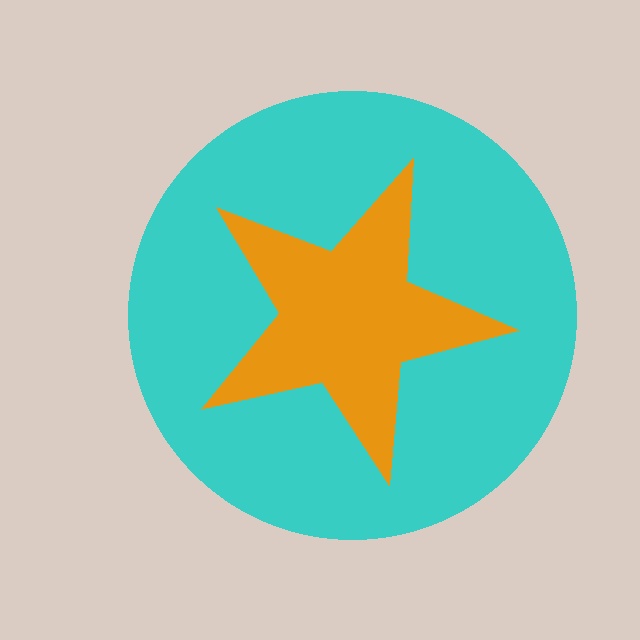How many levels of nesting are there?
2.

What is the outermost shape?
The cyan circle.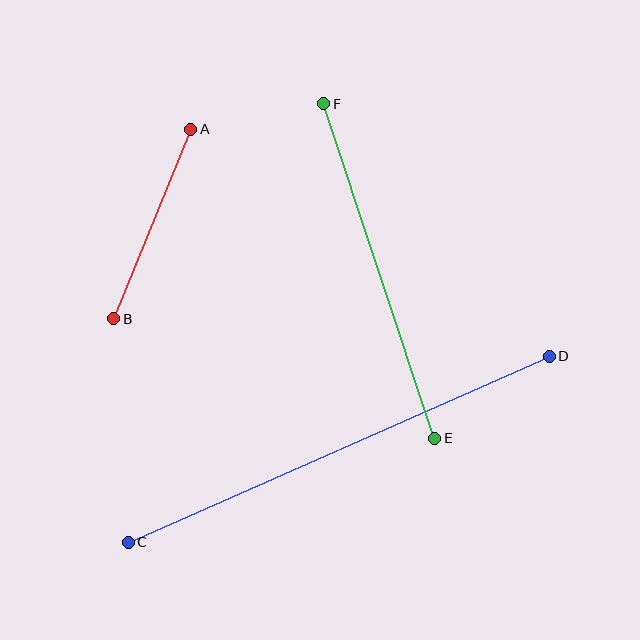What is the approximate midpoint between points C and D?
The midpoint is at approximately (339, 449) pixels.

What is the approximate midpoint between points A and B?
The midpoint is at approximately (152, 224) pixels.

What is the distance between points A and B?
The distance is approximately 205 pixels.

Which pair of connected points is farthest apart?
Points C and D are farthest apart.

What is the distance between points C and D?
The distance is approximately 460 pixels.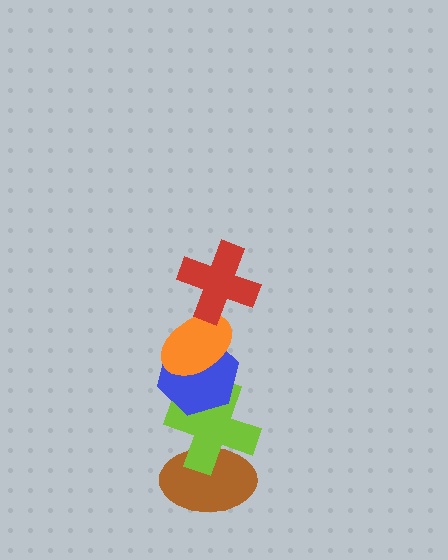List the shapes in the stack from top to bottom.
From top to bottom: the red cross, the orange ellipse, the blue hexagon, the lime cross, the brown ellipse.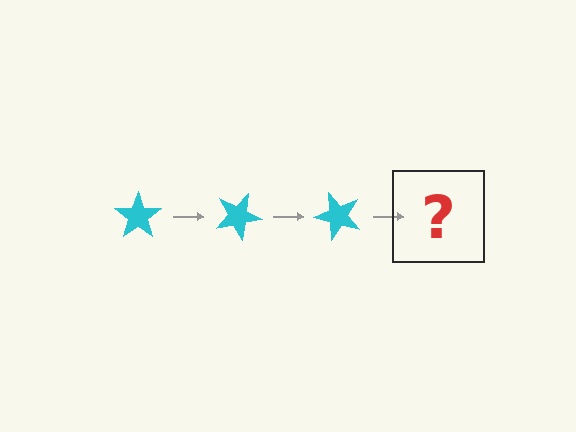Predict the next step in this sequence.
The next step is a cyan star rotated 75 degrees.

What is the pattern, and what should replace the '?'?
The pattern is that the star rotates 25 degrees each step. The '?' should be a cyan star rotated 75 degrees.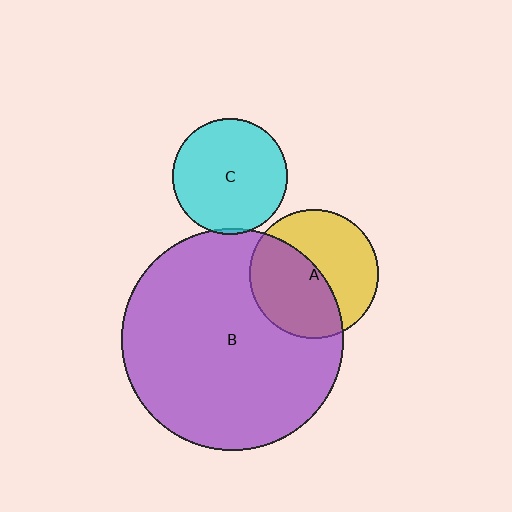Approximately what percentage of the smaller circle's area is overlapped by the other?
Approximately 5%.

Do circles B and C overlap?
Yes.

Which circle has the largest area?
Circle B (purple).